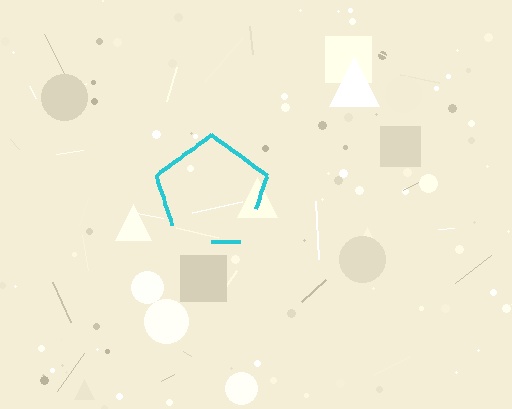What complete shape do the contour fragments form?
The contour fragments form a pentagon.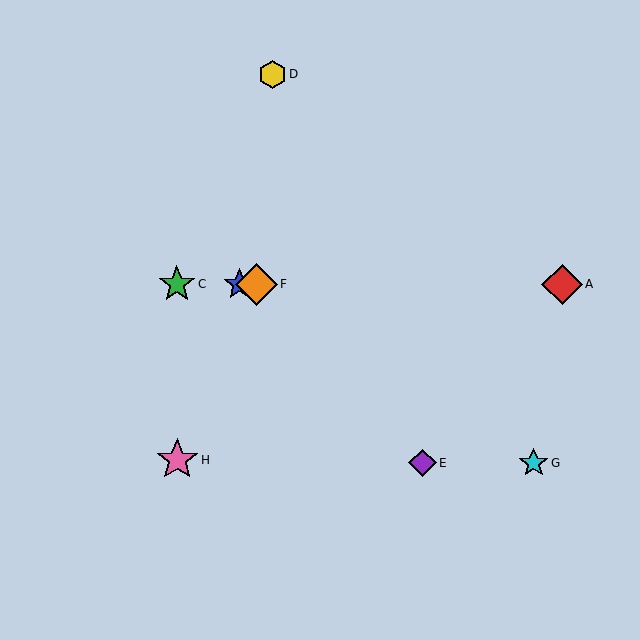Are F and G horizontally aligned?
No, F is at y≈284 and G is at y≈463.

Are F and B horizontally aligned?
Yes, both are at y≈284.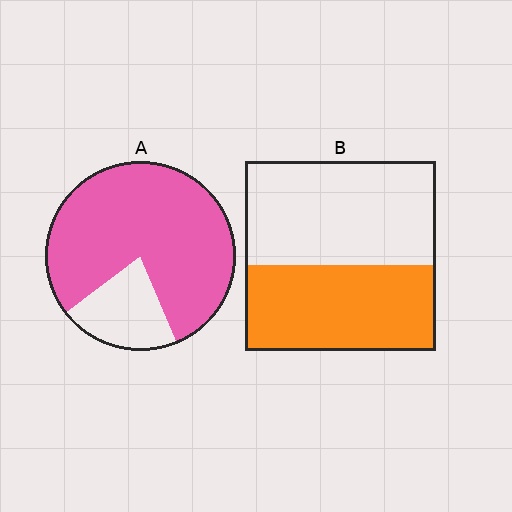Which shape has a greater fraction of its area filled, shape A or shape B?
Shape A.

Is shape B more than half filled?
No.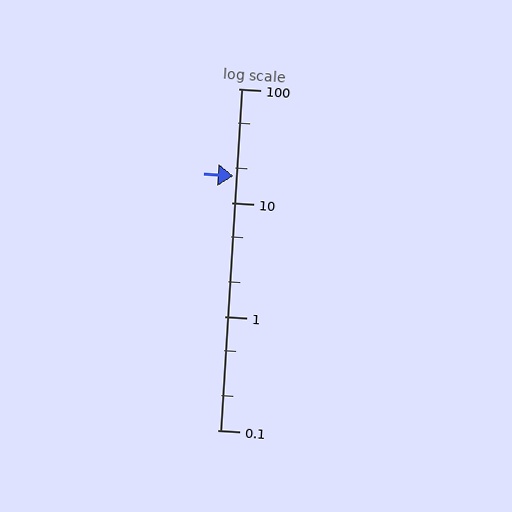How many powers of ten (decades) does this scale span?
The scale spans 3 decades, from 0.1 to 100.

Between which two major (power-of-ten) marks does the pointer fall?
The pointer is between 10 and 100.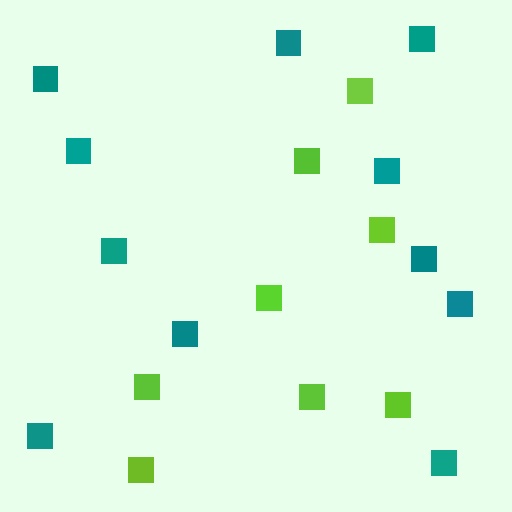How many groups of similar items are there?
There are 2 groups: one group of lime squares (8) and one group of teal squares (11).